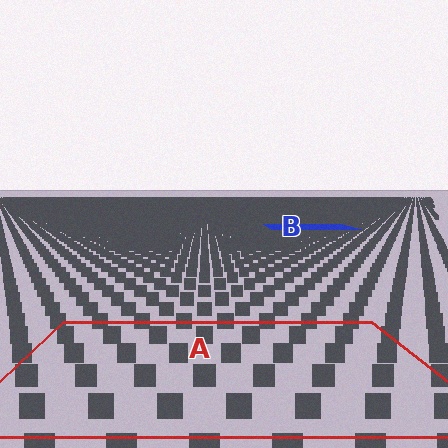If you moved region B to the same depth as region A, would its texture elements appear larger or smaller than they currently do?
They would appear larger. At a closer depth, the same texture elements are projected at a bigger on-screen size.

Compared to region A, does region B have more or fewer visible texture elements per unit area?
Region B has more texture elements per unit area — they are packed more densely because it is farther away.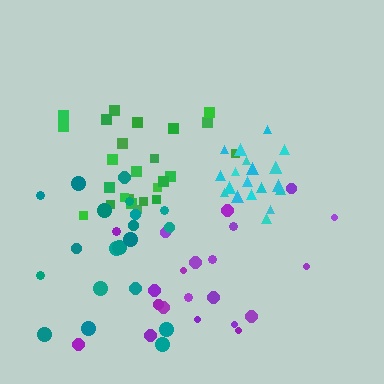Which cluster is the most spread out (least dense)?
Teal.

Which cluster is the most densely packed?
Cyan.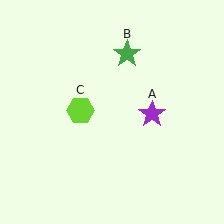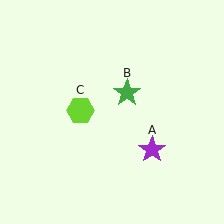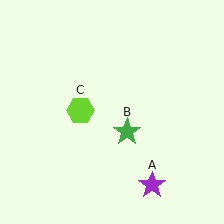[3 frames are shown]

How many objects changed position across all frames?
2 objects changed position: purple star (object A), green star (object B).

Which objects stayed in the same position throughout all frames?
Lime hexagon (object C) remained stationary.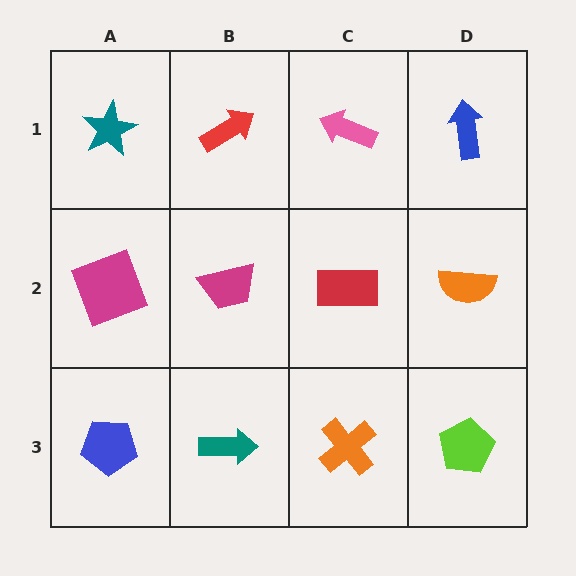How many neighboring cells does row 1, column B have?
3.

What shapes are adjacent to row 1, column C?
A red rectangle (row 2, column C), a red arrow (row 1, column B), a blue arrow (row 1, column D).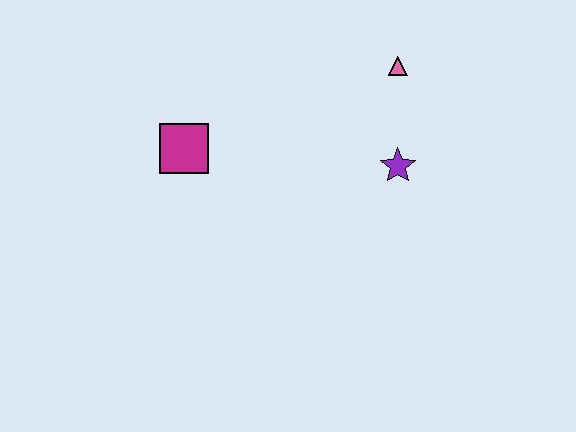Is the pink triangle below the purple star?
No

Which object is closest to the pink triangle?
The purple star is closest to the pink triangle.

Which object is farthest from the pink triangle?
The magenta square is farthest from the pink triangle.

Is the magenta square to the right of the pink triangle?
No